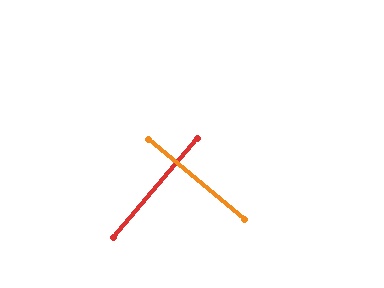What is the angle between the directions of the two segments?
Approximately 90 degrees.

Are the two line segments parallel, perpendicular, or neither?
Perpendicular — they meet at approximately 90°.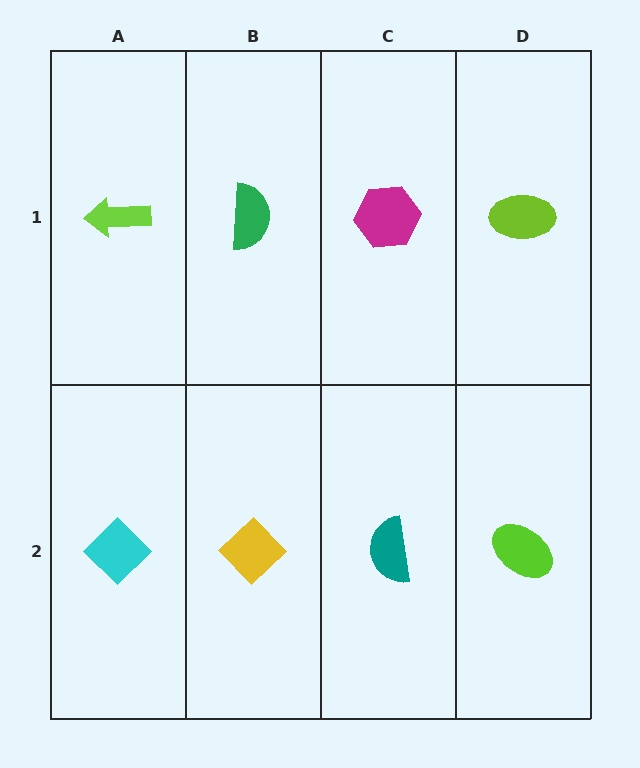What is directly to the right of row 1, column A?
A green semicircle.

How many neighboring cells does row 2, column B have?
3.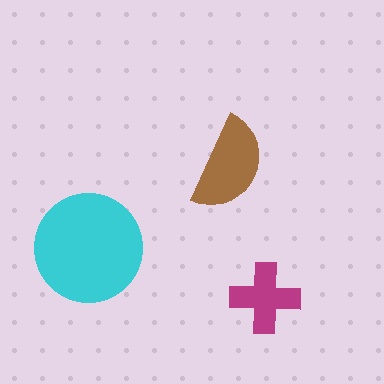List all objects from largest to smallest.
The cyan circle, the brown semicircle, the magenta cross.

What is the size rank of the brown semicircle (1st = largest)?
2nd.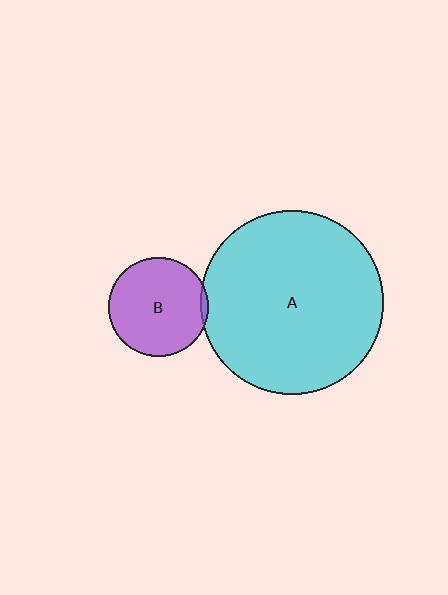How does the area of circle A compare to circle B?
Approximately 3.4 times.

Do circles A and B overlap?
Yes.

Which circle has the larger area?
Circle A (cyan).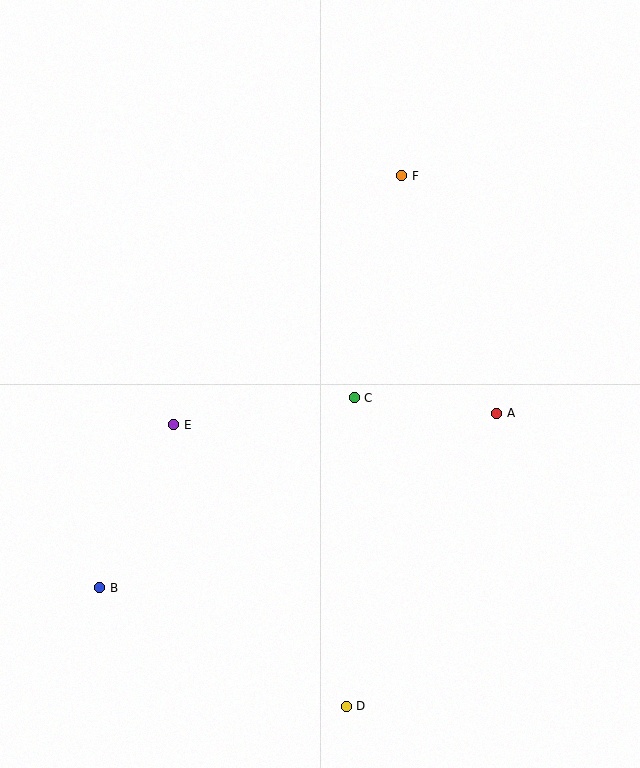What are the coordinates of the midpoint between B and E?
The midpoint between B and E is at (137, 506).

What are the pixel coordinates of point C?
Point C is at (354, 398).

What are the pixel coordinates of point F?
Point F is at (402, 176).